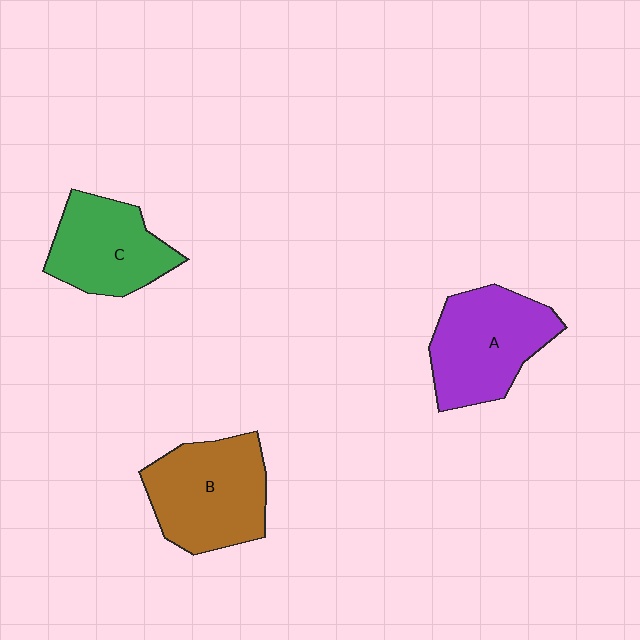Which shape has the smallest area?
Shape C (green).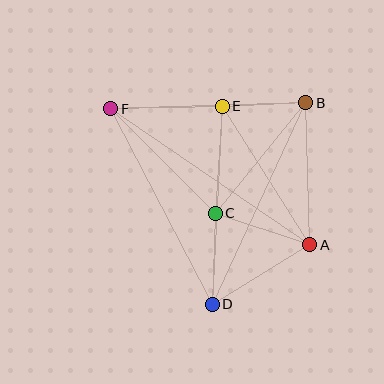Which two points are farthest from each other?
Points A and F are farthest from each other.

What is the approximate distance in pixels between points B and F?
The distance between B and F is approximately 195 pixels.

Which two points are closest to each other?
Points B and E are closest to each other.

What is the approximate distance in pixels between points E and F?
The distance between E and F is approximately 112 pixels.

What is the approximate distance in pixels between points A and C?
The distance between A and C is approximately 100 pixels.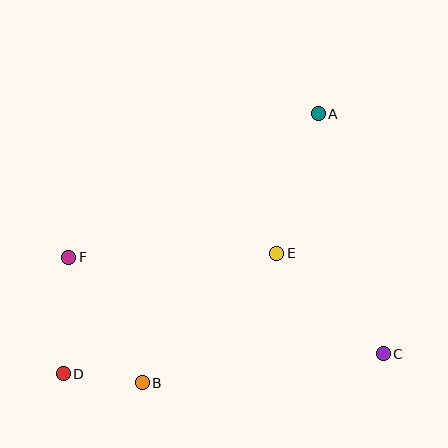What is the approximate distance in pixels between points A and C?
The distance between A and C is approximately 248 pixels.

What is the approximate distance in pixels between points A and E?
The distance between A and E is approximately 146 pixels.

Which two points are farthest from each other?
Points A and D are farthest from each other.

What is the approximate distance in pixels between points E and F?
The distance between E and F is approximately 208 pixels.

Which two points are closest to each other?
Points B and D are closest to each other.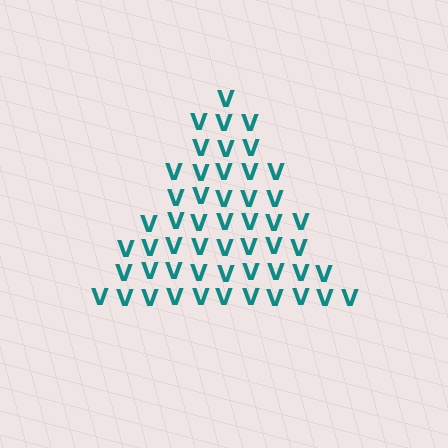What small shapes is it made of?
It is made of small letter V's.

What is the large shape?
The large shape is a triangle.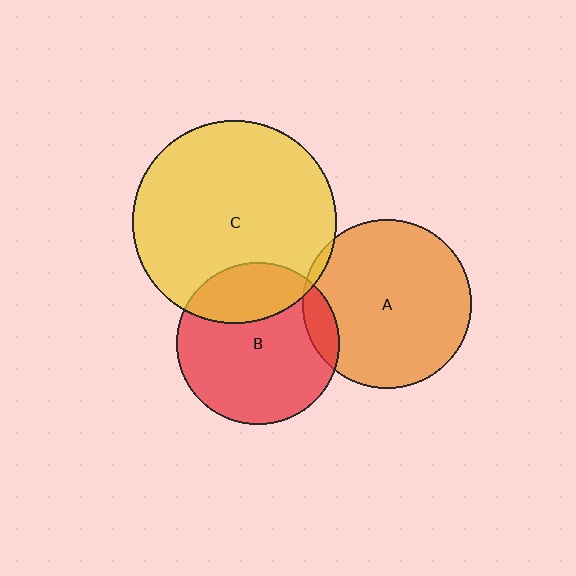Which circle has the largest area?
Circle C (yellow).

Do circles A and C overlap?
Yes.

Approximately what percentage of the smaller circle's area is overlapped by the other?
Approximately 5%.